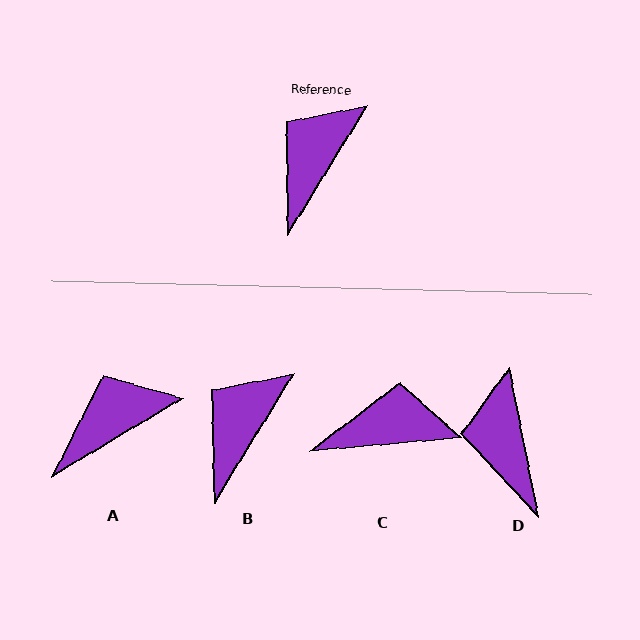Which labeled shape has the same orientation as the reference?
B.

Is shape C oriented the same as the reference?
No, it is off by about 53 degrees.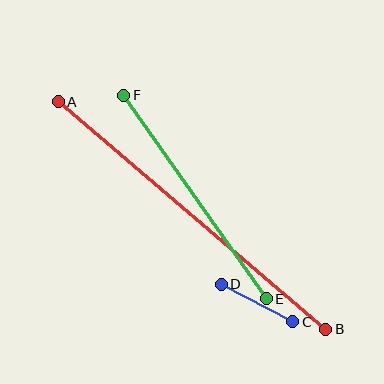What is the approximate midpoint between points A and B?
The midpoint is at approximately (192, 216) pixels.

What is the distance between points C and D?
The distance is approximately 81 pixels.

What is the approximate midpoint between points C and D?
The midpoint is at approximately (257, 303) pixels.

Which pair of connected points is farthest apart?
Points A and B are farthest apart.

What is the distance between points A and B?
The distance is approximately 351 pixels.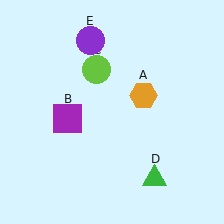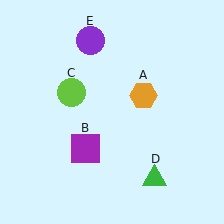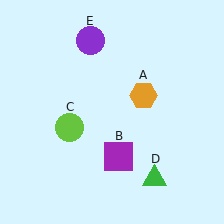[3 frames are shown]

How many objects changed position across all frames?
2 objects changed position: purple square (object B), lime circle (object C).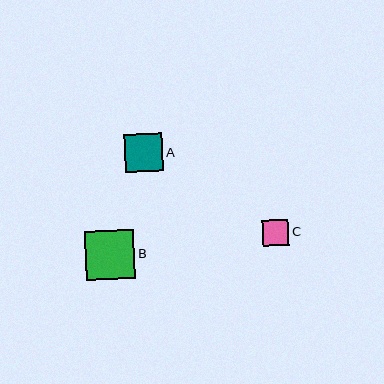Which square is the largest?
Square B is the largest with a size of approximately 49 pixels.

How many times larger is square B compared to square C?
Square B is approximately 1.8 times the size of square C.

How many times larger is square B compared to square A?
Square B is approximately 1.3 times the size of square A.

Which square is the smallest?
Square C is the smallest with a size of approximately 27 pixels.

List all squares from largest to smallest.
From largest to smallest: B, A, C.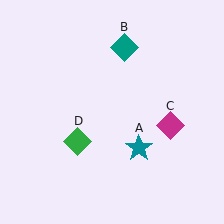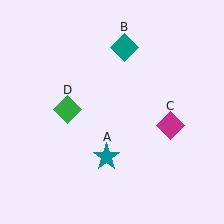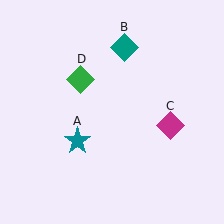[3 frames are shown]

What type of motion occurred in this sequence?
The teal star (object A), green diamond (object D) rotated clockwise around the center of the scene.